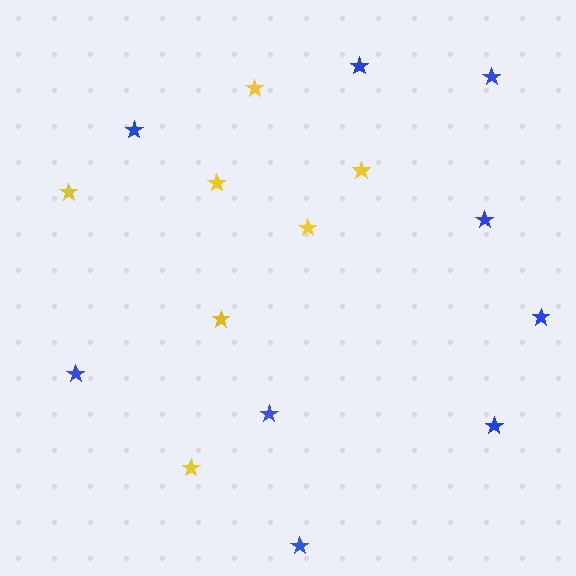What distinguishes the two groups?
There are 2 groups: one group of blue stars (9) and one group of yellow stars (7).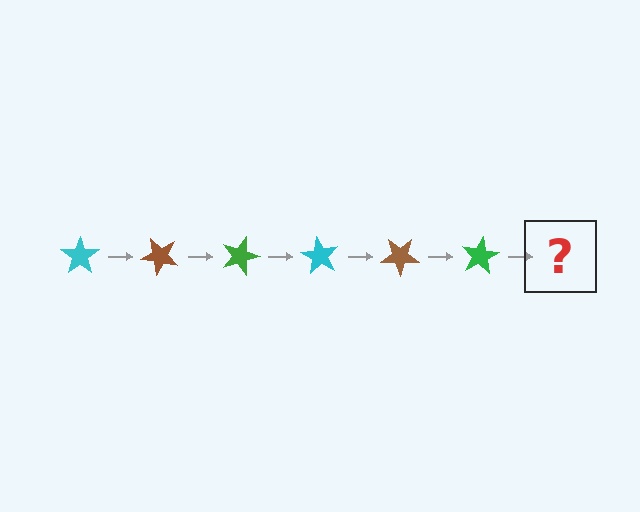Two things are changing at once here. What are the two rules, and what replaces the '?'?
The two rules are that it rotates 45 degrees each step and the color cycles through cyan, brown, and green. The '?' should be a cyan star, rotated 270 degrees from the start.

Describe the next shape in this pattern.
It should be a cyan star, rotated 270 degrees from the start.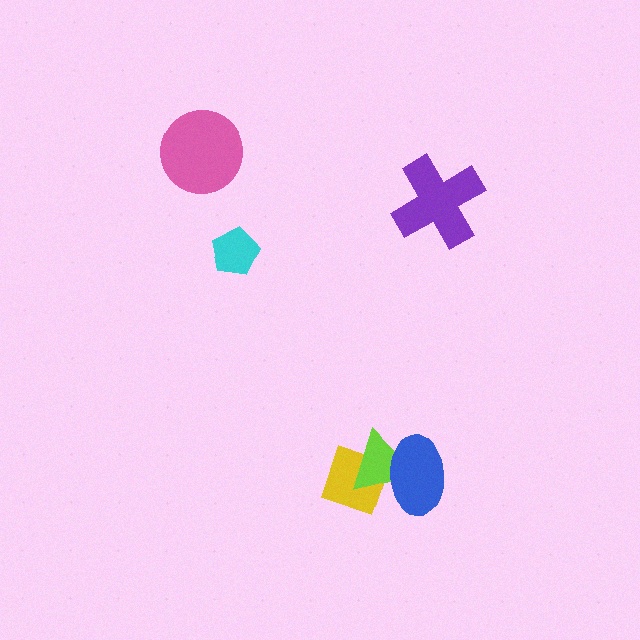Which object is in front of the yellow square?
The lime triangle is in front of the yellow square.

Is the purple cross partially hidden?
No, no other shape covers it.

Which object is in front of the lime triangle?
The blue ellipse is in front of the lime triangle.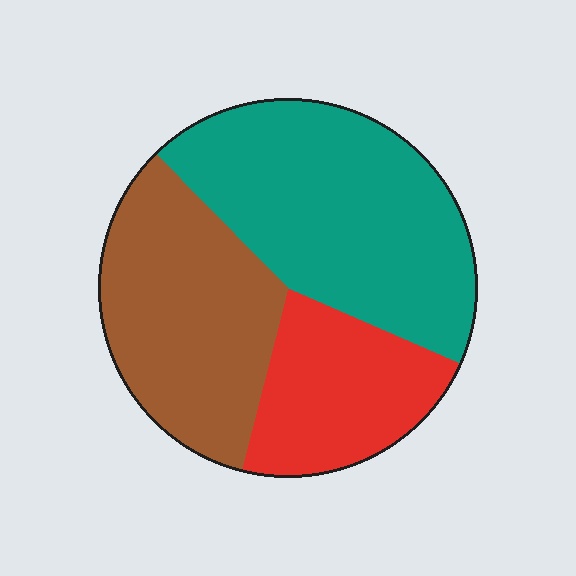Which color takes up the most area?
Teal, at roughly 45%.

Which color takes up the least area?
Red, at roughly 20%.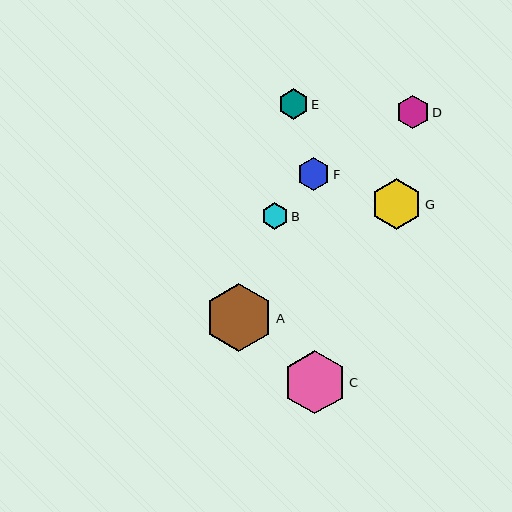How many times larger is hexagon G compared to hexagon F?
Hexagon G is approximately 1.6 times the size of hexagon F.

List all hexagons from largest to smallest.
From largest to smallest: A, C, G, D, F, E, B.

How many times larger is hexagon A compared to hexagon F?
Hexagon A is approximately 2.1 times the size of hexagon F.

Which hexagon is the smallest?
Hexagon B is the smallest with a size of approximately 27 pixels.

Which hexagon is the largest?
Hexagon A is the largest with a size of approximately 68 pixels.